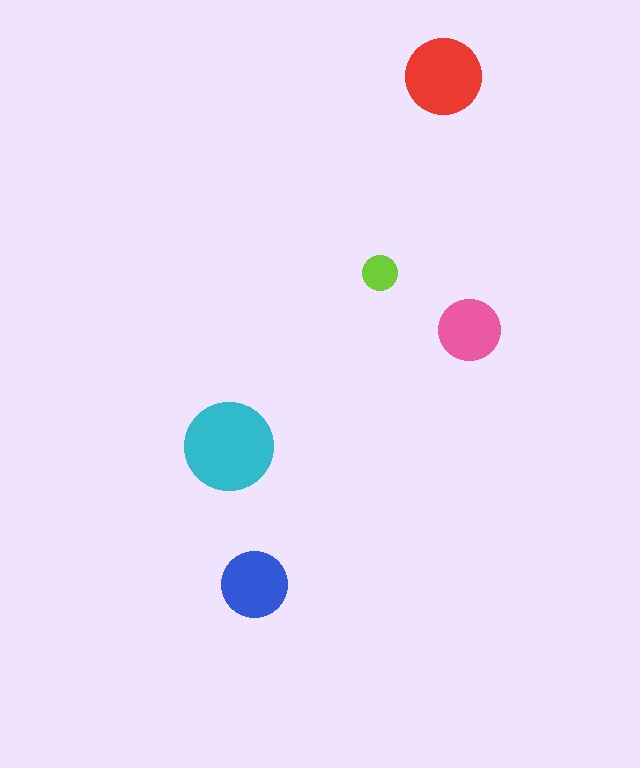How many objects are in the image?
There are 5 objects in the image.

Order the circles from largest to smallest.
the cyan one, the red one, the blue one, the pink one, the lime one.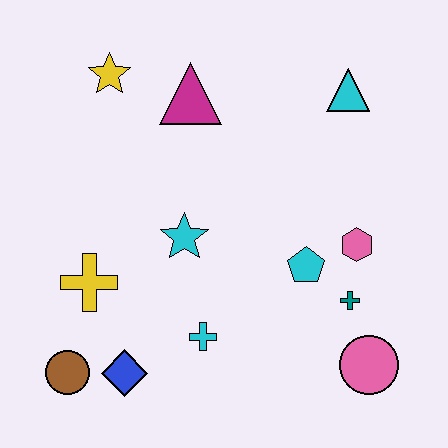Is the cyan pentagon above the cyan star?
No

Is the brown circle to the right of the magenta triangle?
No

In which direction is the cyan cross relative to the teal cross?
The cyan cross is to the left of the teal cross.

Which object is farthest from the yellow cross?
The cyan triangle is farthest from the yellow cross.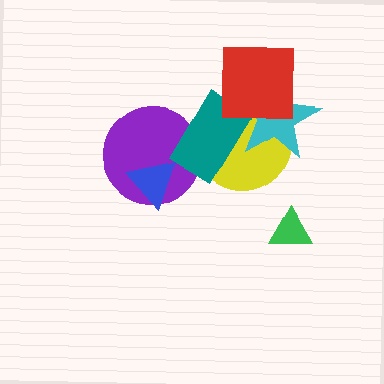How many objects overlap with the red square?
2 objects overlap with the red square.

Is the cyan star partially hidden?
Yes, it is partially covered by another shape.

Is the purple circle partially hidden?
Yes, it is partially covered by another shape.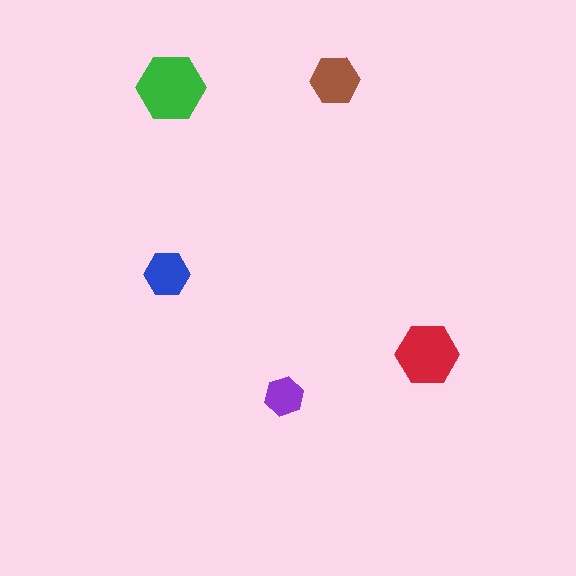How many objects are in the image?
There are 5 objects in the image.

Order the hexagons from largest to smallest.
the green one, the red one, the brown one, the blue one, the purple one.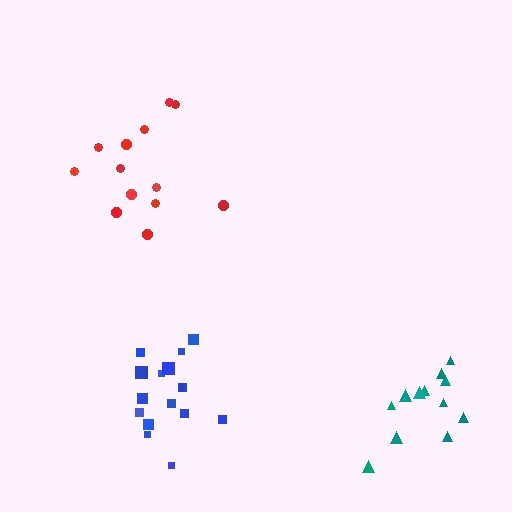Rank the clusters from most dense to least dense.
teal, blue, red.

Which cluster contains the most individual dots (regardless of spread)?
Blue (15).